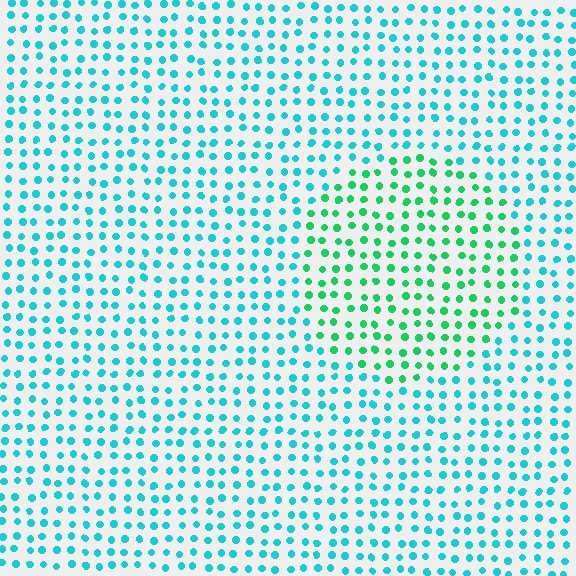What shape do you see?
I see a circle.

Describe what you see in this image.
The image is filled with small cyan elements in a uniform arrangement. A circle-shaped region is visible where the elements are tinted to a slightly different hue, forming a subtle color boundary.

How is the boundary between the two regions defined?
The boundary is defined purely by a slight shift in hue (about 35 degrees). Spacing, size, and orientation are identical on both sides.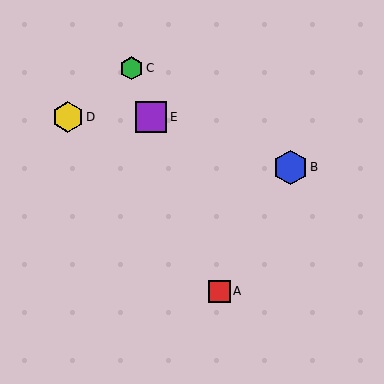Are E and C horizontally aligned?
No, E is at y≈117 and C is at y≈68.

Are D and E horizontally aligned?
Yes, both are at y≈117.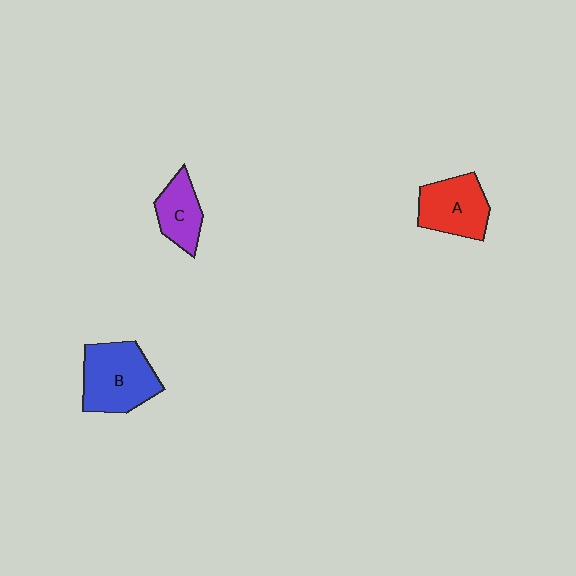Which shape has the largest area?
Shape B (blue).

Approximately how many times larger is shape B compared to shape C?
Approximately 1.7 times.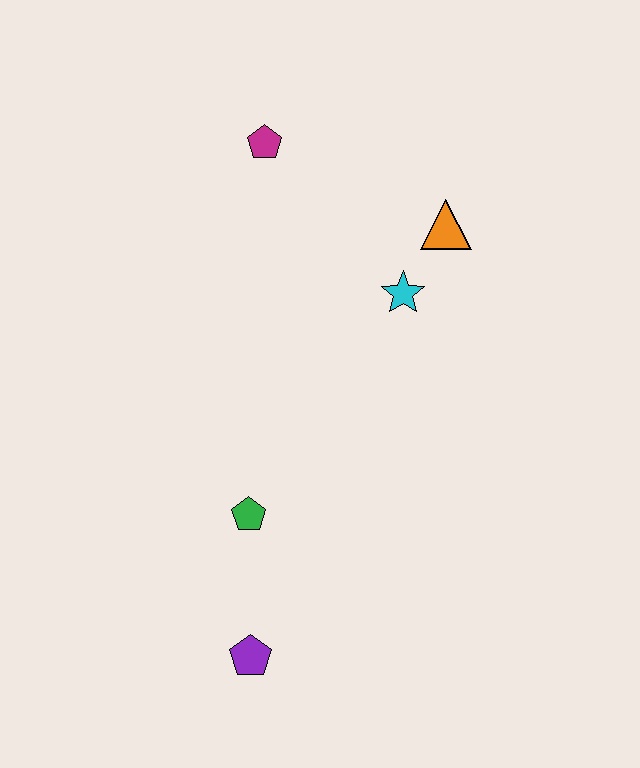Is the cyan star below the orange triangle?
Yes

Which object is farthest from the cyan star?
The purple pentagon is farthest from the cyan star.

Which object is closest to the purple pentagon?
The green pentagon is closest to the purple pentagon.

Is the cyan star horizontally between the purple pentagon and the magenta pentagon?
No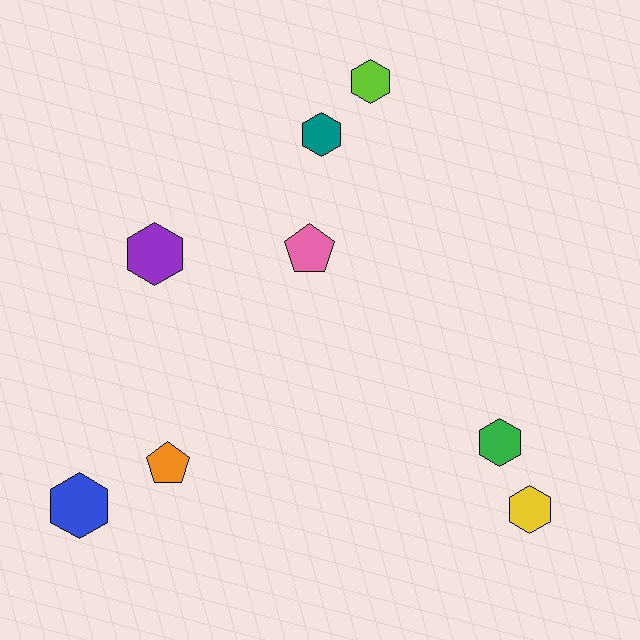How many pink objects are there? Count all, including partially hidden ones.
There is 1 pink object.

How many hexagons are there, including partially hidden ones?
There are 6 hexagons.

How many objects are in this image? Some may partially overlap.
There are 8 objects.